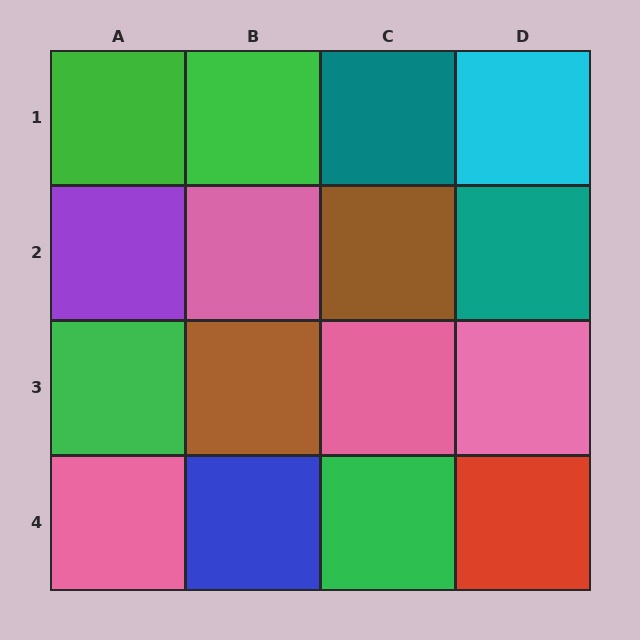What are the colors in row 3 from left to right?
Green, brown, pink, pink.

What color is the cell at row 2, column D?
Teal.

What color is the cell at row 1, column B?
Green.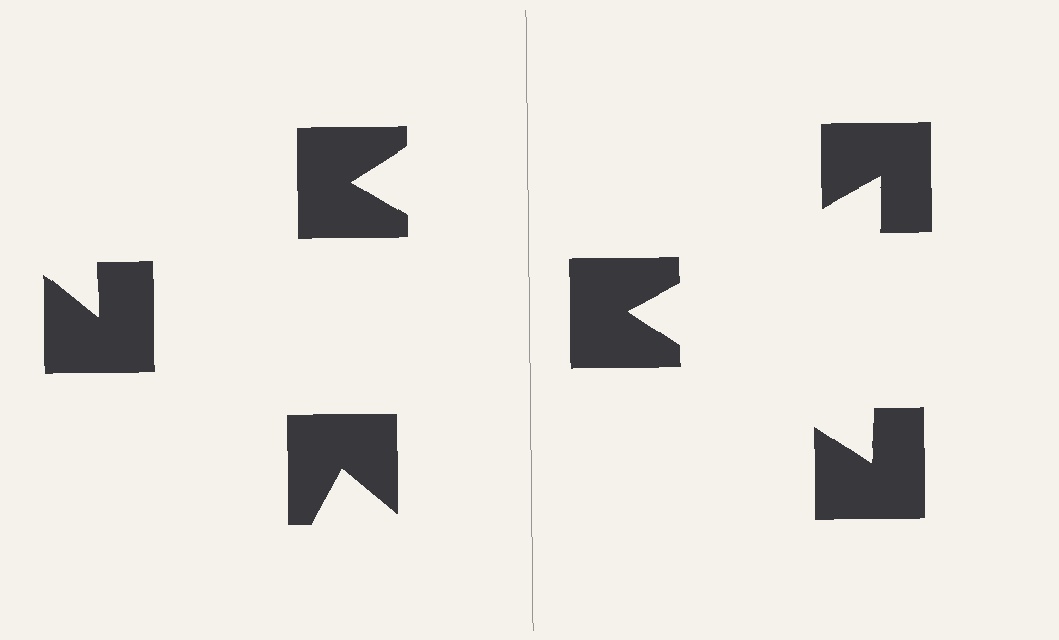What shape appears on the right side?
An illusory triangle.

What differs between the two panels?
The notched squares are positioned identically on both sides; only the wedge orientations differ. On the right they align to a triangle; on the left they are misaligned.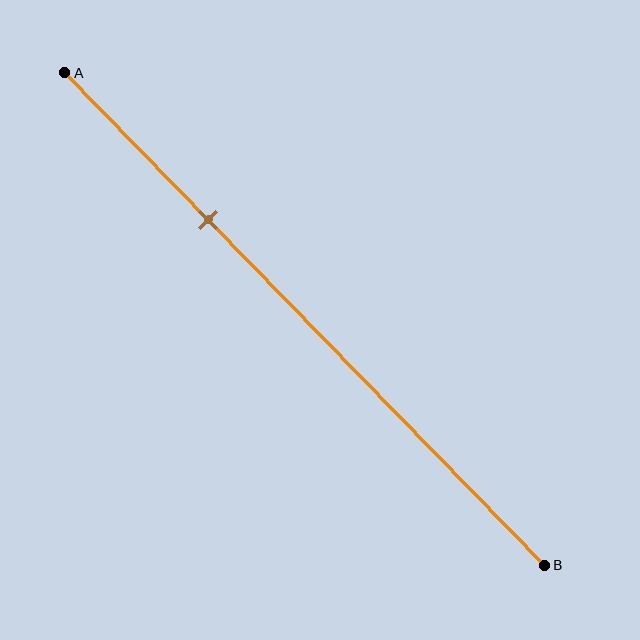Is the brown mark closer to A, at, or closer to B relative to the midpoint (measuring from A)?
The brown mark is closer to point A than the midpoint of segment AB.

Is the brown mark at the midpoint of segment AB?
No, the mark is at about 30% from A, not at the 50% midpoint.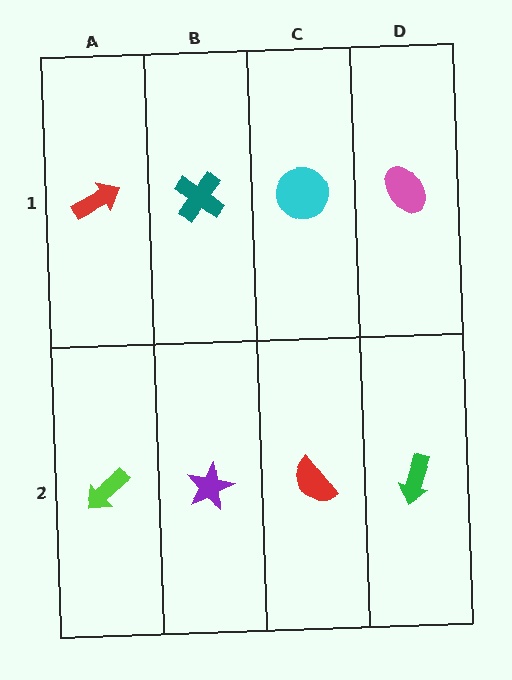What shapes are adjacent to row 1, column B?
A purple star (row 2, column B), a red arrow (row 1, column A), a cyan circle (row 1, column C).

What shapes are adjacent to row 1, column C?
A red semicircle (row 2, column C), a teal cross (row 1, column B), a pink ellipse (row 1, column D).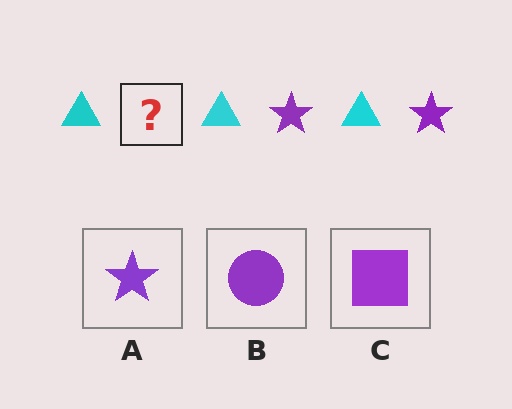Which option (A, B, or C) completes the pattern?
A.